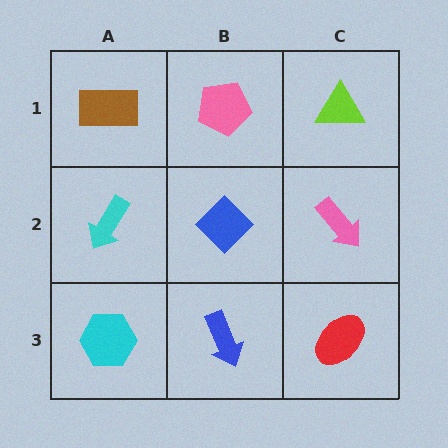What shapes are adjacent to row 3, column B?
A blue diamond (row 2, column B), a cyan hexagon (row 3, column A), a red ellipse (row 3, column C).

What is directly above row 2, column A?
A brown rectangle.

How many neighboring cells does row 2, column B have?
4.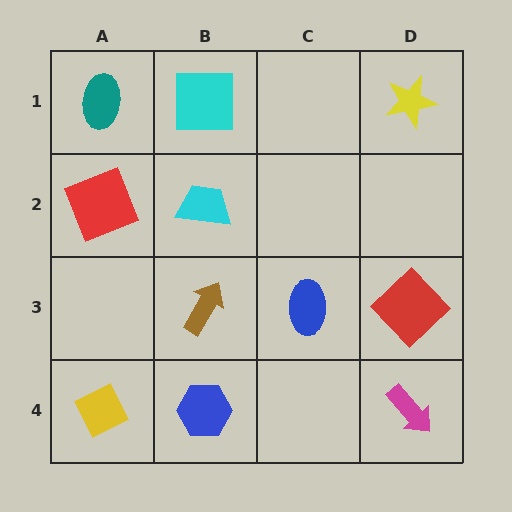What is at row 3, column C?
A blue ellipse.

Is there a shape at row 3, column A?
No, that cell is empty.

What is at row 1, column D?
A yellow star.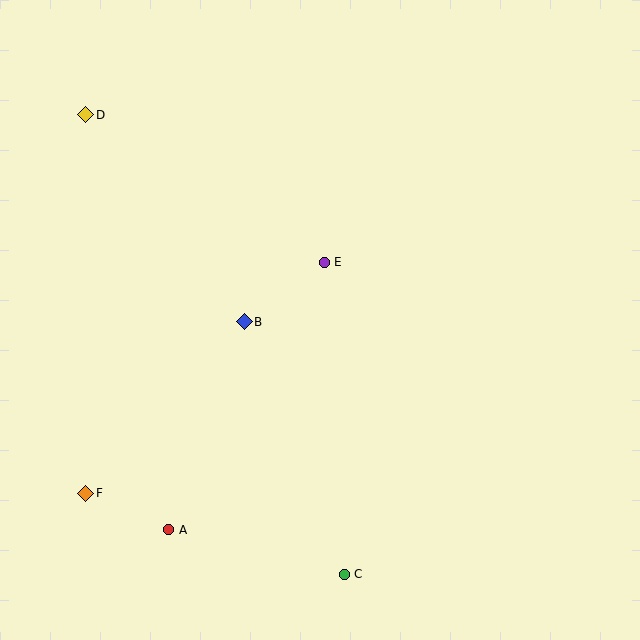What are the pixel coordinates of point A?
Point A is at (169, 530).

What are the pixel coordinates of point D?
Point D is at (86, 115).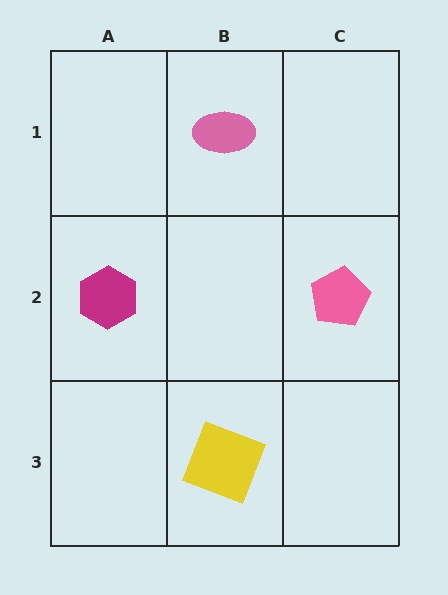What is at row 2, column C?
A pink pentagon.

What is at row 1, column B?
A pink ellipse.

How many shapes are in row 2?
2 shapes.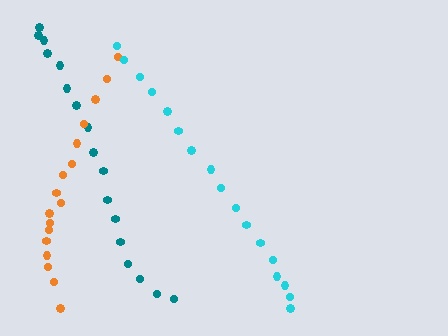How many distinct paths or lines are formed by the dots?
There are 3 distinct paths.